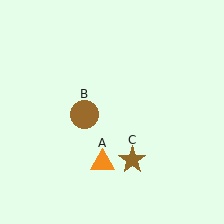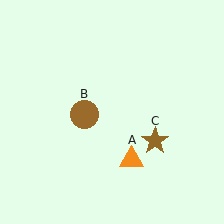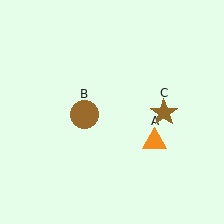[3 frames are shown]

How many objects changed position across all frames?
2 objects changed position: orange triangle (object A), brown star (object C).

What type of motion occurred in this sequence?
The orange triangle (object A), brown star (object C) rotated counterclockwise around the center of the scene.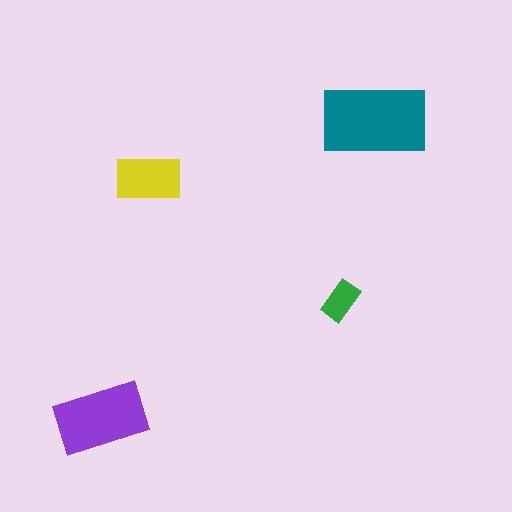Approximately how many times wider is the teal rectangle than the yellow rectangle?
About 1.5 times wider.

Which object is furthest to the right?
The teal rectangle is rightmost.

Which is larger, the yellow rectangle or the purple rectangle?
The purple one.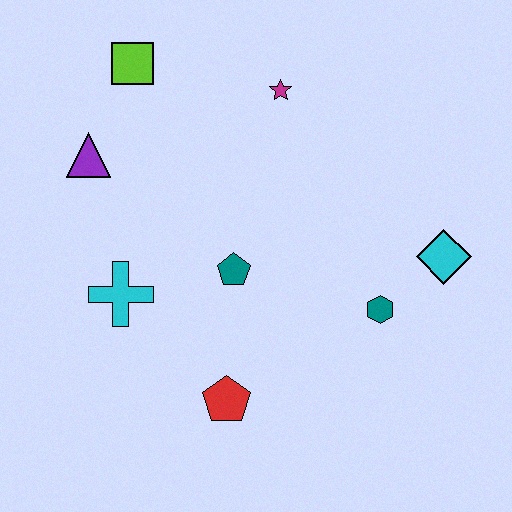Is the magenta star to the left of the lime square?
No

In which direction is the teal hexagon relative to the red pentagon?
The teal hexagon is to the right of the red pentagon.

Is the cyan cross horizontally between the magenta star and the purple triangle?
Yes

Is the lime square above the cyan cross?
Yes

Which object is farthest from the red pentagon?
The lime square is farthest from the red pentagon.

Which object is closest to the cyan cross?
The teal pentagon is closest to the cyan cross.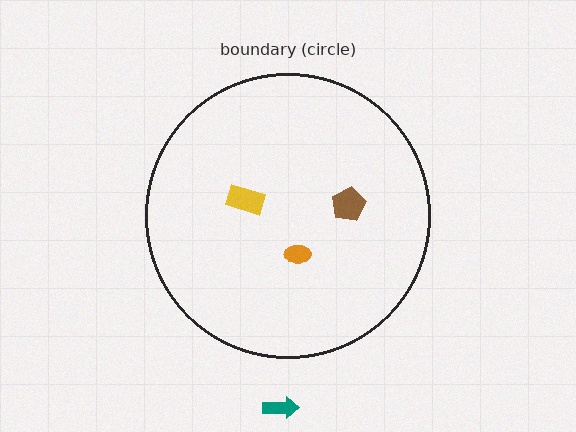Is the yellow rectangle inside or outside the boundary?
Inside.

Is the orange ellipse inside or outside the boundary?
Inside.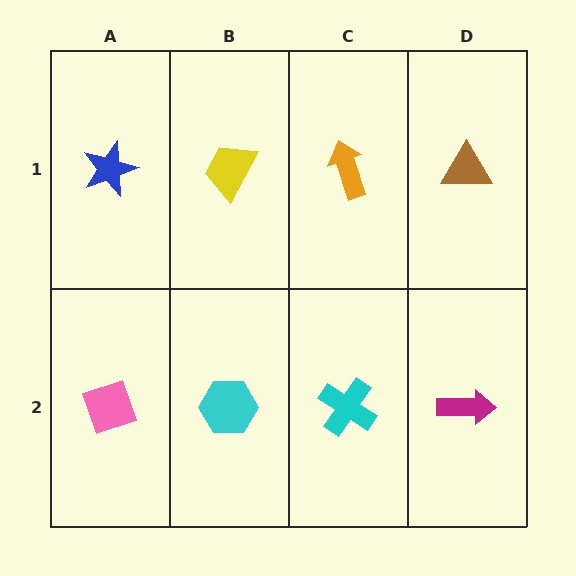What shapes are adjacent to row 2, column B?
A yellow trapezoid (row 1, column B), a pink diamond (row 2, column A), a cyan cross (row 2, column C).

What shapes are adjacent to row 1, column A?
A pink diamond (row 2, column A), a yellow trapezoid (row 1, column B).